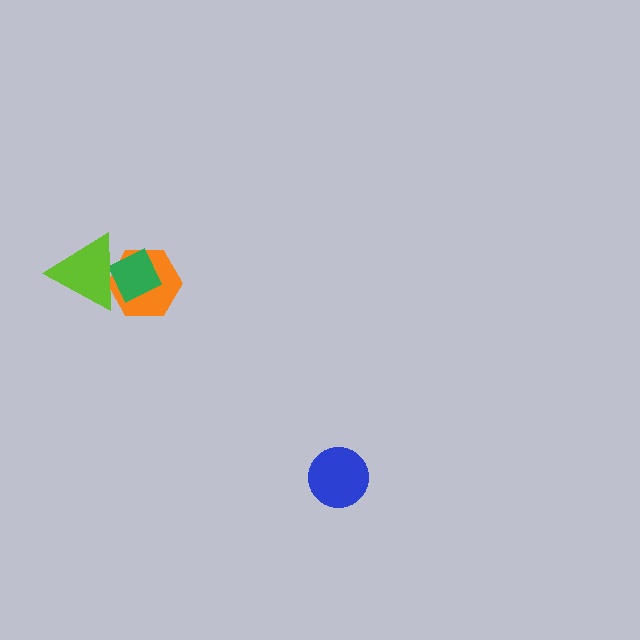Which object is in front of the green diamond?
The lime triangle is in front of the green diamond.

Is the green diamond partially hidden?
Yes, it is partially covered by another shape.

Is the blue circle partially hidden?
No, no other shape covers it.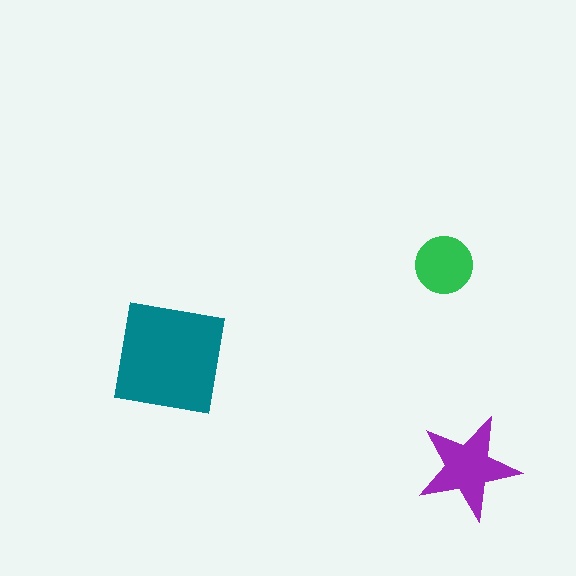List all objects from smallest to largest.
The green circle, the purple star, the teal square.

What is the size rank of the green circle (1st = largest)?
3rd.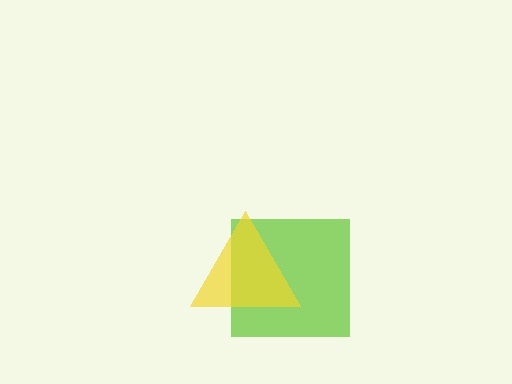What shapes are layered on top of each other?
The layered shapes are: a lime square, a yellow triangle.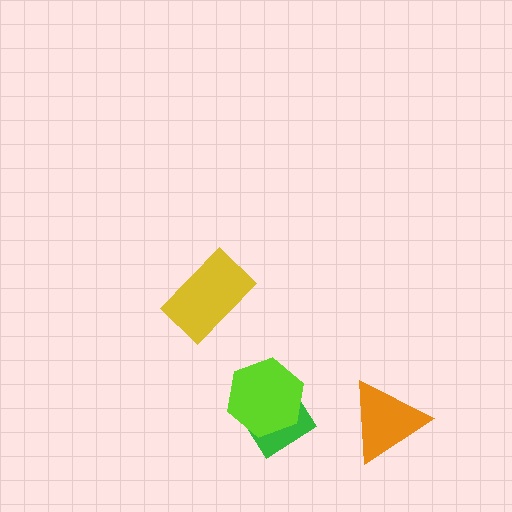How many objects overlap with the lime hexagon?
1 object overlaps with the lime hexagon.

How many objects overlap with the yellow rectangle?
0 objects overlap with the yellow rectangle.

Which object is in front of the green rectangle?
The lime hexagon is in front of the green rectangle.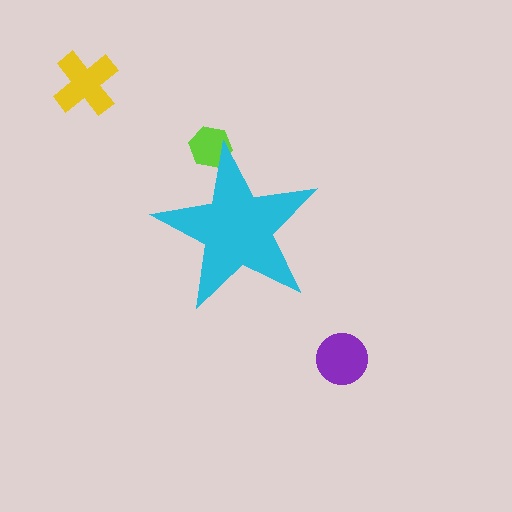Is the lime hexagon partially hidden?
Yes, the lime hexagon is partially hidden behind the cyan star.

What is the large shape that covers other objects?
A cyan star.